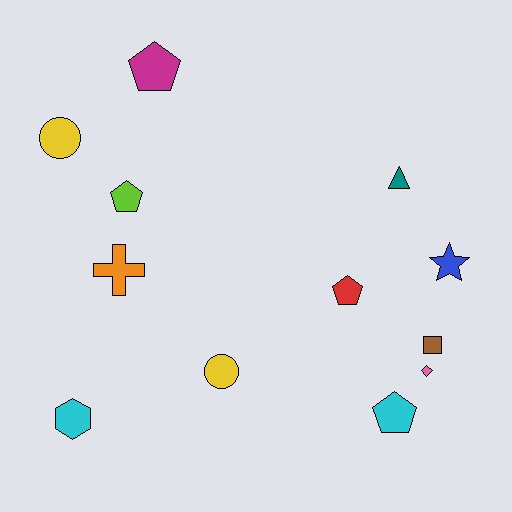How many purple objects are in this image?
There are no purple objects.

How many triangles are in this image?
There is 1 triangle.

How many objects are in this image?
There are 12 objects.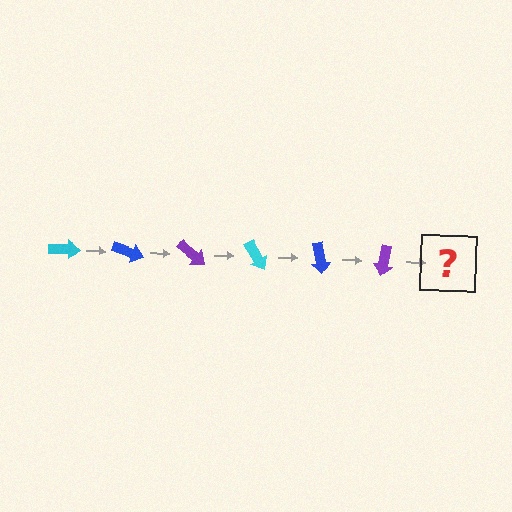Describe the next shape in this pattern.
It should be a cyan arrow, rotated 120 degrees from the start.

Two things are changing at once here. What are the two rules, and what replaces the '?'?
The two rules are that it rotates 20 degrees each step and the color cycles through cyan, blue, and purple. The '?' should be a cyan arrow, rotated 120 degrees from the start.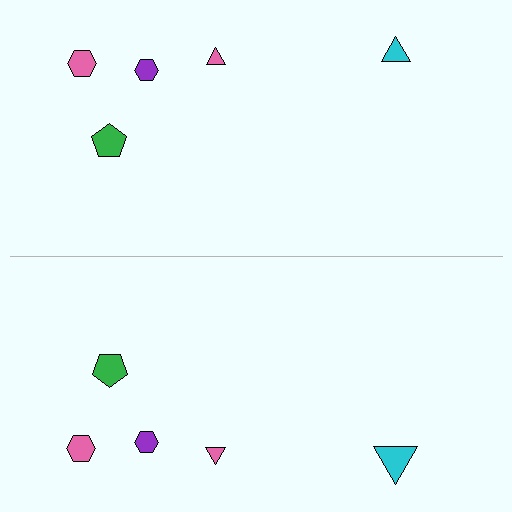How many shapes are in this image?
There are 10 shapes in this image.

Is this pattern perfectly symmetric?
No, the pattern is not perfectly symmetric. The cyan triangle on the bottom side has a different size than its mirror counterpart.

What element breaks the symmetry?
The cyan triangle on the bottom side has a different size than its mirror counterpart.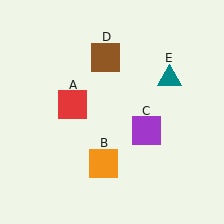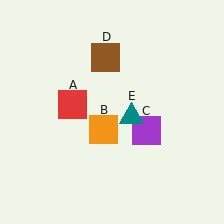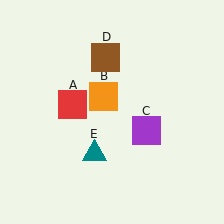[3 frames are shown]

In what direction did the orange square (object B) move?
The orange square (object B) moved up.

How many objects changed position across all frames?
2 objects changed position: orange square (object B), teal triangle (object E).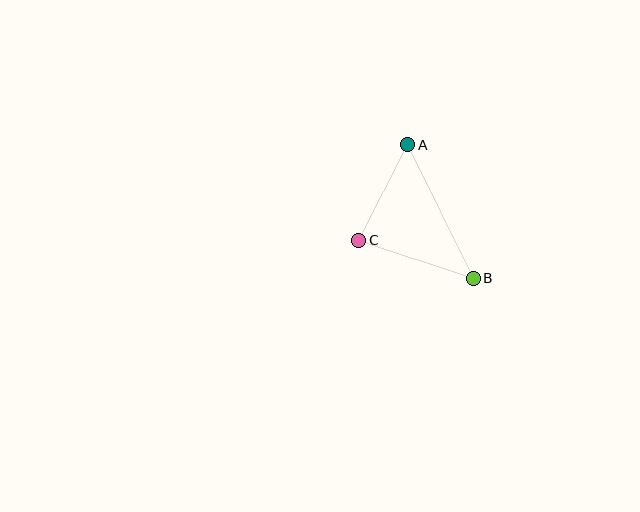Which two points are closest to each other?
Points A and C are closest to each other.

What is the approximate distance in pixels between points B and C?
The distance between B and C is approximately 121 pixels.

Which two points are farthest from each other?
Points A and B are farthest from each other.